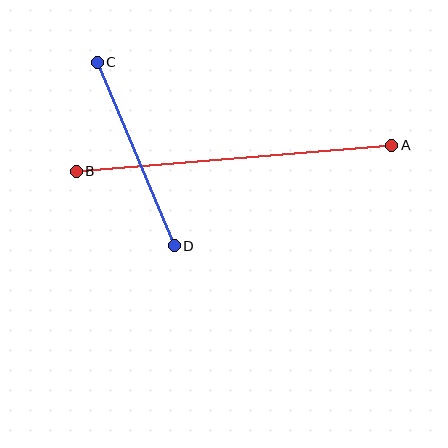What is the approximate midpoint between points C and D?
The midpoint is at approximately (136, 154) pixels.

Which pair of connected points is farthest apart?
Points A and B are farthest apart.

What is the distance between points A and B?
The distance is approximately 316 pixels.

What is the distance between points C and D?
The distance is approximately 199 pixels.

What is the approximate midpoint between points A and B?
The midpoint is at approximately (234, 158) pixels.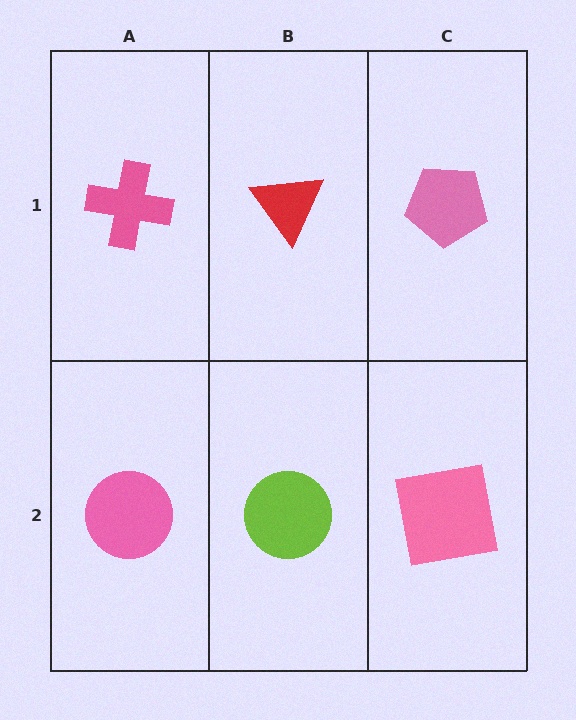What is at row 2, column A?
A pink circle.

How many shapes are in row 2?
3 shapes.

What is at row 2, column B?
A lime circle.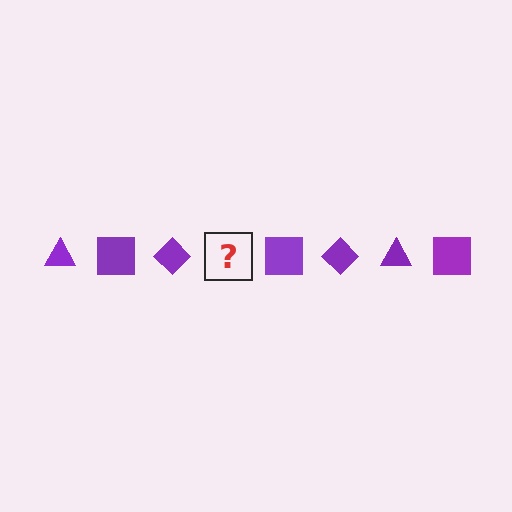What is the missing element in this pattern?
The missing element is a purple triangle.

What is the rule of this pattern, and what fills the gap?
The rule is that the pattern cycles through triangle, square, diamond shapes in purple. The gap should be filled with a purple triangle.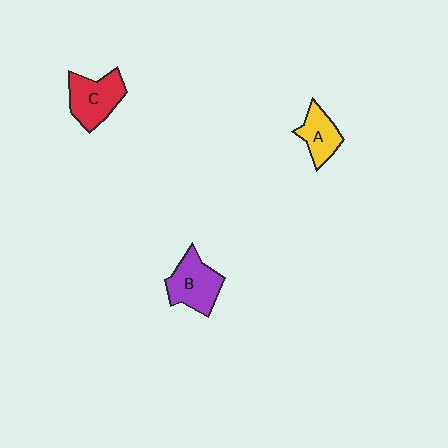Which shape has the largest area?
Shape C (red).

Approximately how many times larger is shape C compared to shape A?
Approximately 1.4 times.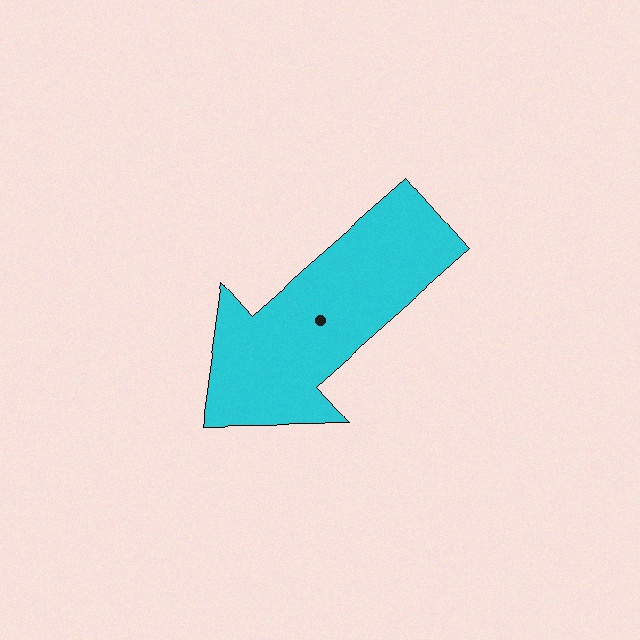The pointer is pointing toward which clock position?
Roughly 8 o'clock.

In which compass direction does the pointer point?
Southwest.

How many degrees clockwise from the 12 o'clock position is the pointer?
Approximately 228 degrees.